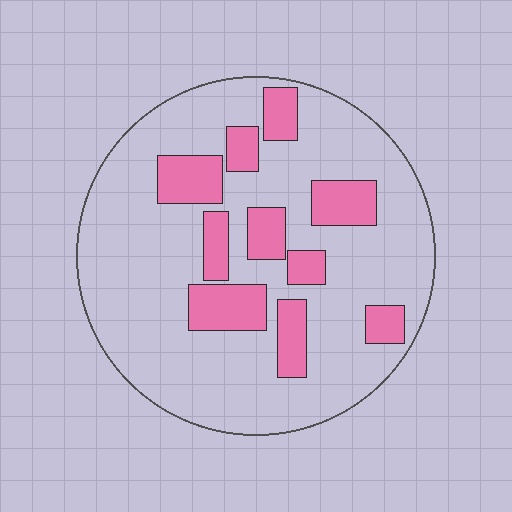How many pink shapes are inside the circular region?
10.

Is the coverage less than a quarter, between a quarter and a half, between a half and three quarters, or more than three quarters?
Less than a quarter.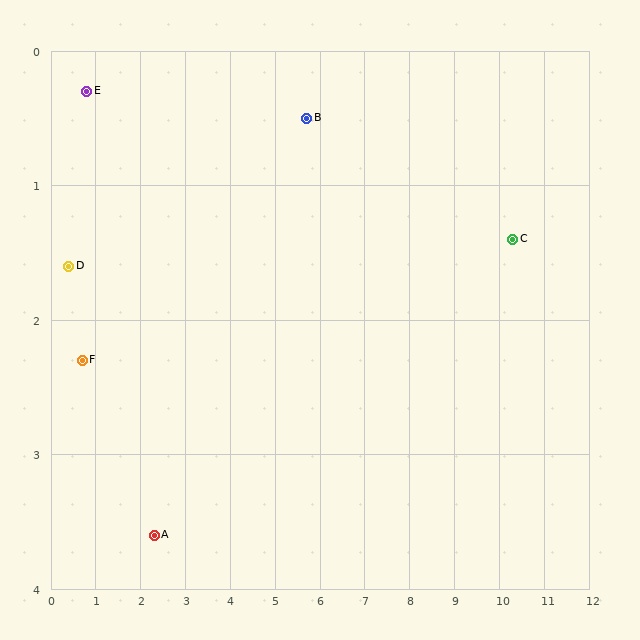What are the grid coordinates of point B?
Point B is at approximately (5.7, 0.5).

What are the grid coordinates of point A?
Point A is at approximately (2.3, 3.6).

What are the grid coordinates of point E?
Point E is at approximately (0.8, 0.3).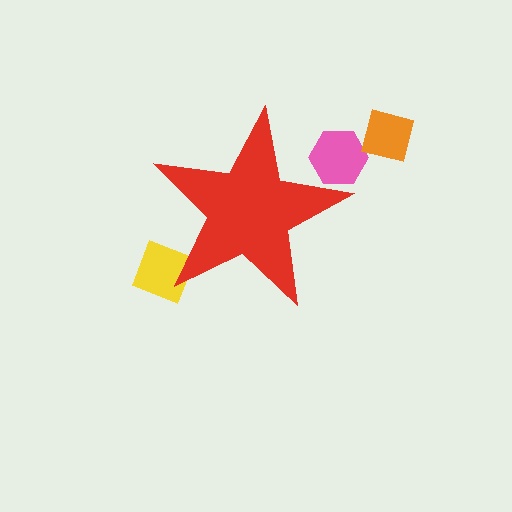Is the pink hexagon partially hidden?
Yes, the pink hexagon is partially hidden behind the red star.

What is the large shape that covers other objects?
A red star.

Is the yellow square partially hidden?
Yes, the yellow square is partially hidden behind the red star.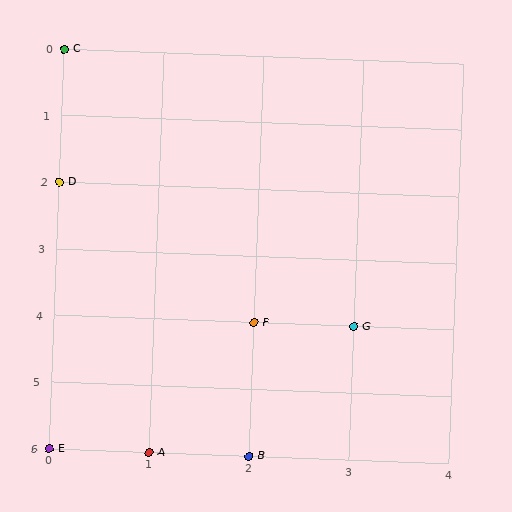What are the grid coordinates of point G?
Point G is at grid coordinates (3, 4).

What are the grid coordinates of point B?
Point B is at grid coordinates (2, 6).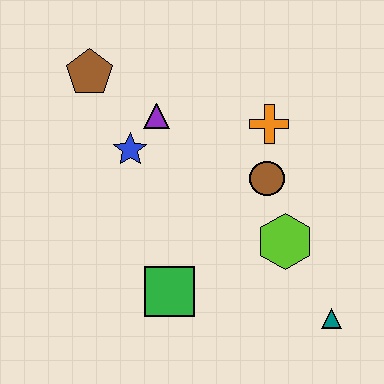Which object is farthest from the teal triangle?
The brown pentagon is farthest from the teal triangle.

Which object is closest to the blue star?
The purple triangle is closest to the blue star.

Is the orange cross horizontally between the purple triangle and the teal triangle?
Yes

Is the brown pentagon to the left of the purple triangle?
Yes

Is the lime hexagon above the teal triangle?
Yes